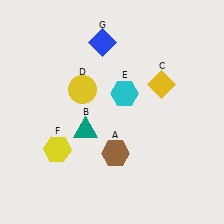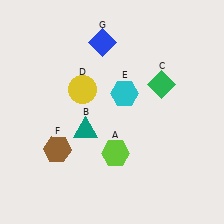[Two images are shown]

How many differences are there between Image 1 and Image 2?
There are 3 differences between the two images.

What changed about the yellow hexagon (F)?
In Image 1, F is yellow. In Image 2, it changed to brown.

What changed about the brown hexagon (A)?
In Image 1, A is brown. In Image 2, it changed to lime.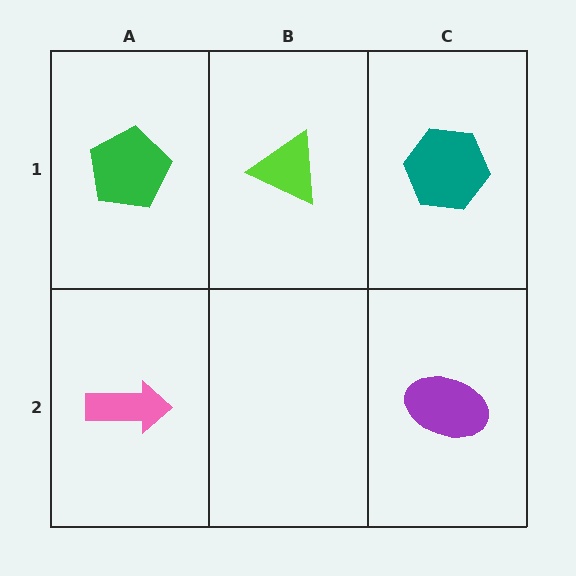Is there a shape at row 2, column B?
No, that cell is empty.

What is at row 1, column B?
A lime triangle.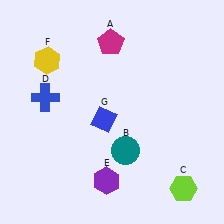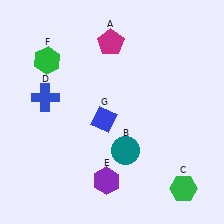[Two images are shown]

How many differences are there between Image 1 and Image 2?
There are 2 differences between the two images.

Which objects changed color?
C changed from lime to green. F changed from yellow to green.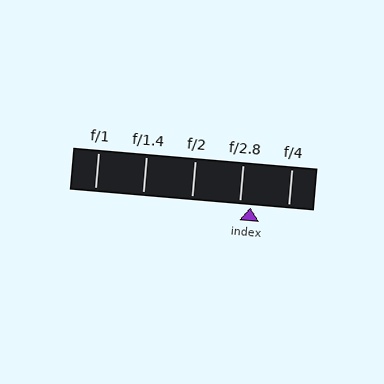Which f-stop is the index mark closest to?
The index mark is closest to f/2.8.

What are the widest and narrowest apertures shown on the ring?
The widest aperture shown is f/1 and the narrowest is f/4.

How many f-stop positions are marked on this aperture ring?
There are 5 f-stop positions marked.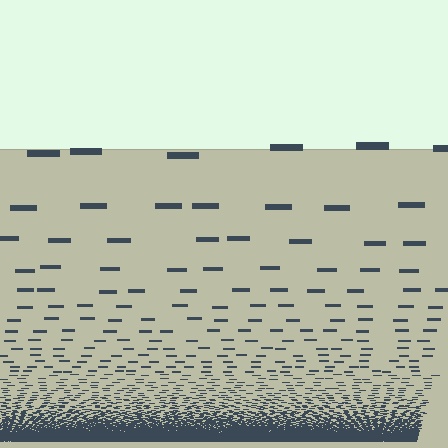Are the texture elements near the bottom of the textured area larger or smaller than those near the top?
Smaller. The gradient is inverted — elements near the bottom are smaller and denser.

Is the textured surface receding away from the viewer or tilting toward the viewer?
The surface appears to tilt toward the viewer. Texture elements get larger and sparser toward the top.